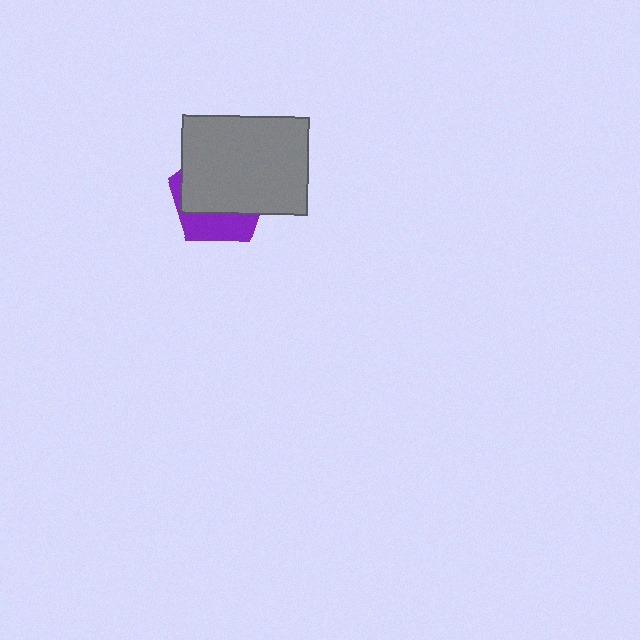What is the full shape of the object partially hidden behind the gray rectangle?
The partially hidden object is a purple pentagon.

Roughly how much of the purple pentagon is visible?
A small part of it is visible (roughly 33%).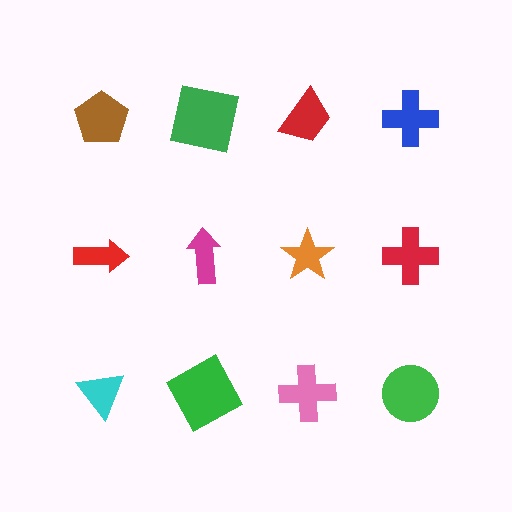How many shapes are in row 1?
4 shapes.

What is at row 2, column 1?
A red arrow.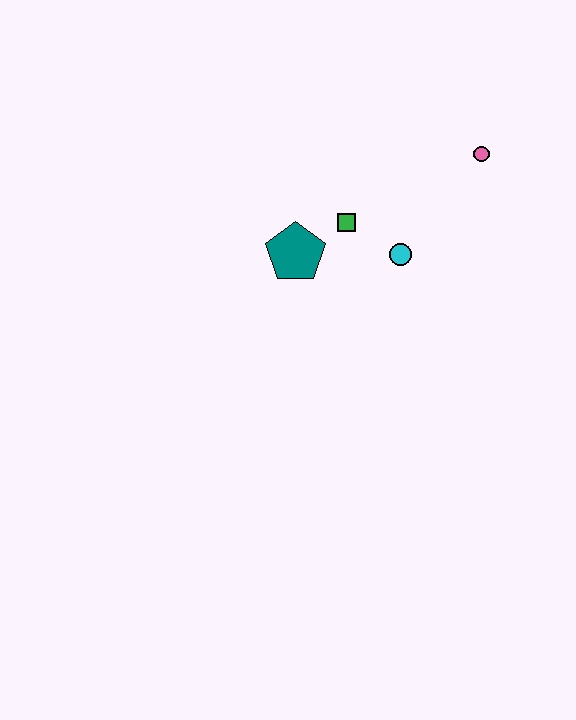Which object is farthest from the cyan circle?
The pink circle is farthest from the cyan circle.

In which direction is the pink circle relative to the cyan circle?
The pink circle is above the cyan circle.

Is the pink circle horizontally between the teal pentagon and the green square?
No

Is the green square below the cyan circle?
No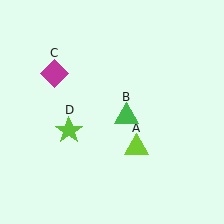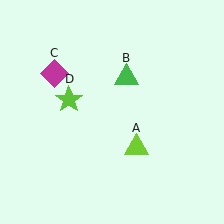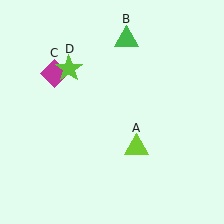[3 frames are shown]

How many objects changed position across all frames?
2 objects changed position: green triangle (object B), lime star (object D).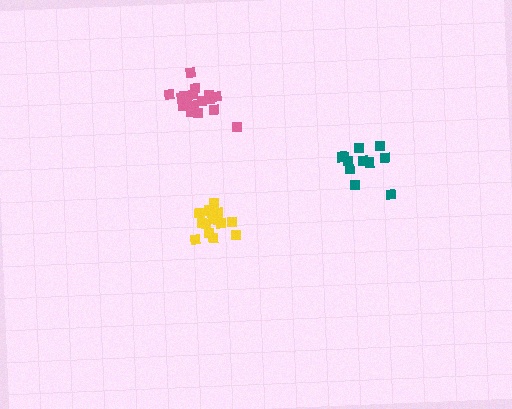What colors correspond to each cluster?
The clusters are colored: teal, yellow, pink.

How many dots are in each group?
Group 1: 11 dots, Group 2: 14 dots, Group 3: 17 dots (42 total).